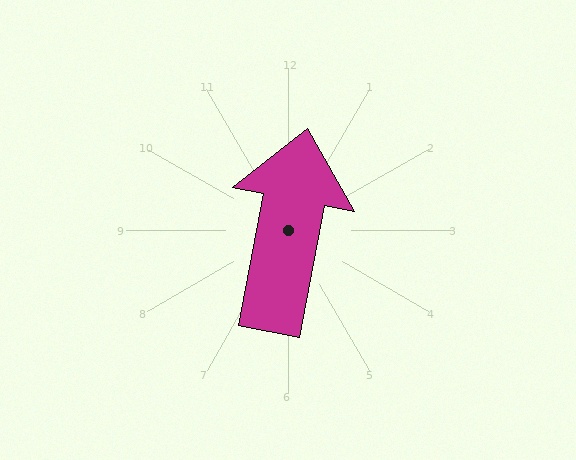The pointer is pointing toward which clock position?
Roughly 12 o'clock.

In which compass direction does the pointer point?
North.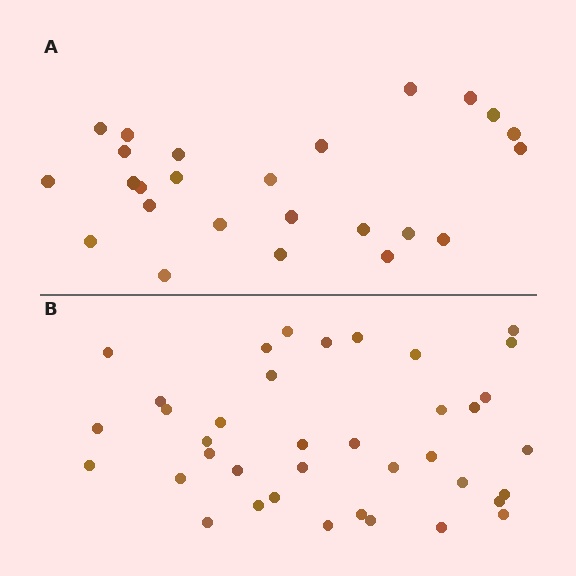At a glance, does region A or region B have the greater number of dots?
Region B (the bottom region) has more dots.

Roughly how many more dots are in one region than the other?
Region B has approximately 15 more dots than region A.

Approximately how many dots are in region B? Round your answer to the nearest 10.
About 40 dots. (The exact count is 38, which rounds to 40.)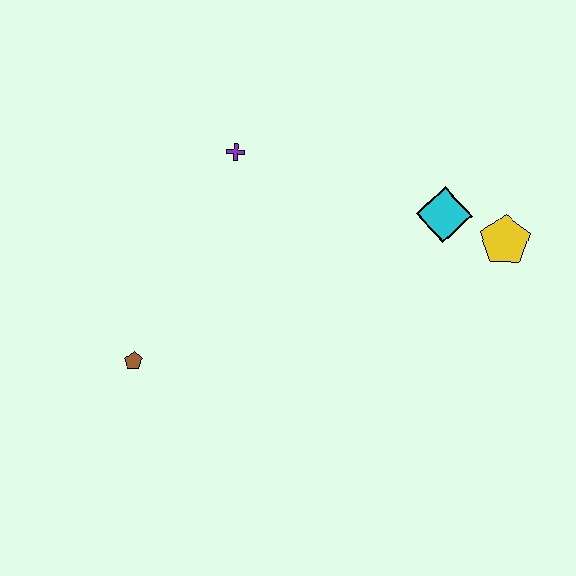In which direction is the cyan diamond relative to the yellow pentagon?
The cyan diamond is to the left of the yellow pentagon.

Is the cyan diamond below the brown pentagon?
No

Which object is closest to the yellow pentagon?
The cyan diamond is closest to the yellow pentagon.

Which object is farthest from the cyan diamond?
The brown pentagon is farthest from the cyan diamond.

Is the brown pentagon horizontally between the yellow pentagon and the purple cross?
No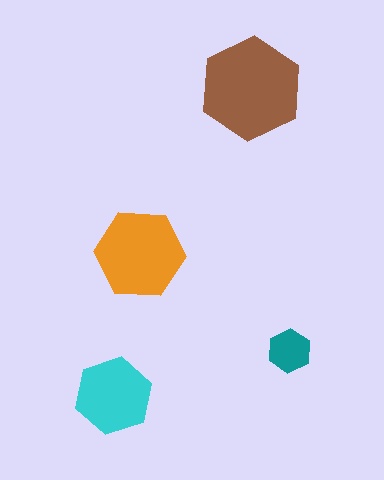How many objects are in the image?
There are 4 objects in the image.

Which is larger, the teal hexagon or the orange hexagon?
The orange one.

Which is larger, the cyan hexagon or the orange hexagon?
The orange one.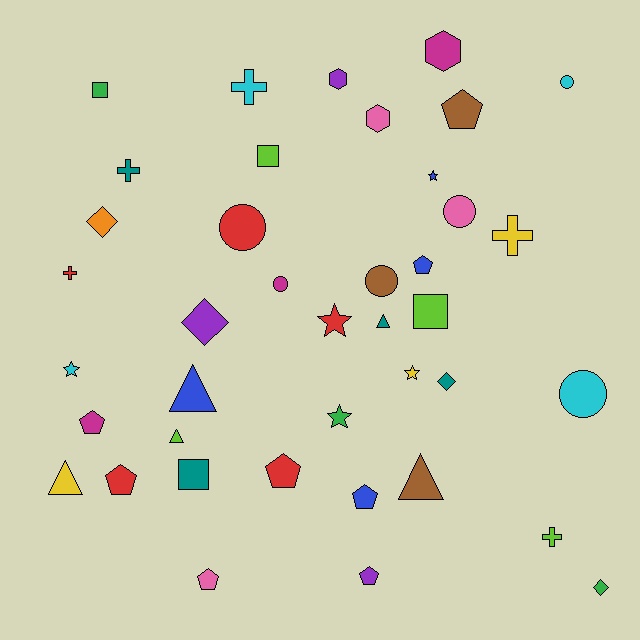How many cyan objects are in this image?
There are 4 cyan objects.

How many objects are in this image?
There are 40 objects.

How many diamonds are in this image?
There are 4 diamonds.